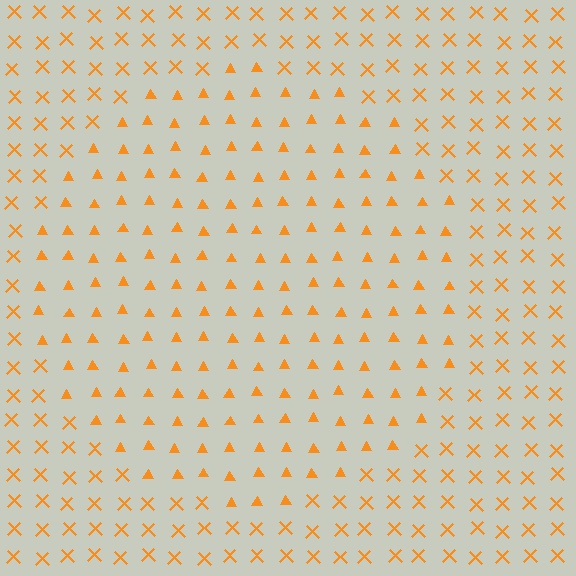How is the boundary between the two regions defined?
The boundary is defined by a change in element shape: triangles inside vs. X marks outside. All elements share the same color and spacing.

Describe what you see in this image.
The image is filled with small orange elements arranged in a uniform grid. A circle-shaped region contains triangles, while the surrounding area contains X marks. The boundary is defined purely by the change in element shape.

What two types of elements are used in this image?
The image uses triangles inside the circle region and X marks outside it.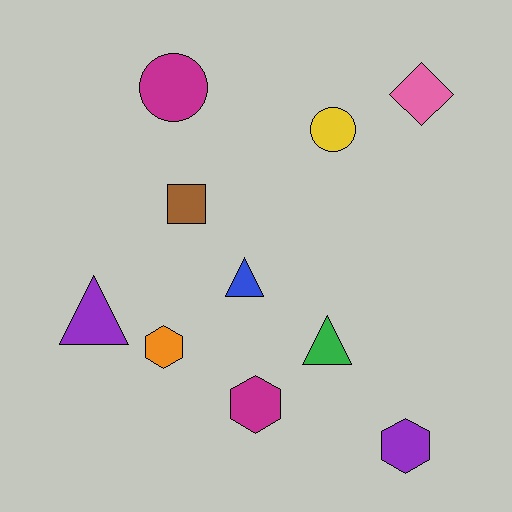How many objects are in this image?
There are 10 objects.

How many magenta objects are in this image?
There are 2 magenta objects.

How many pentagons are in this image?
There are no pentagons.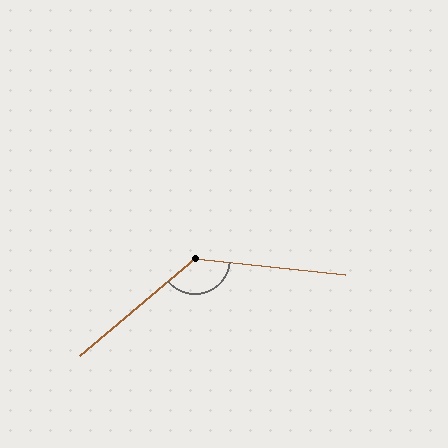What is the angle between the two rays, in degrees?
Approximately 134 degrees.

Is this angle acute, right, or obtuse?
It is obtuse.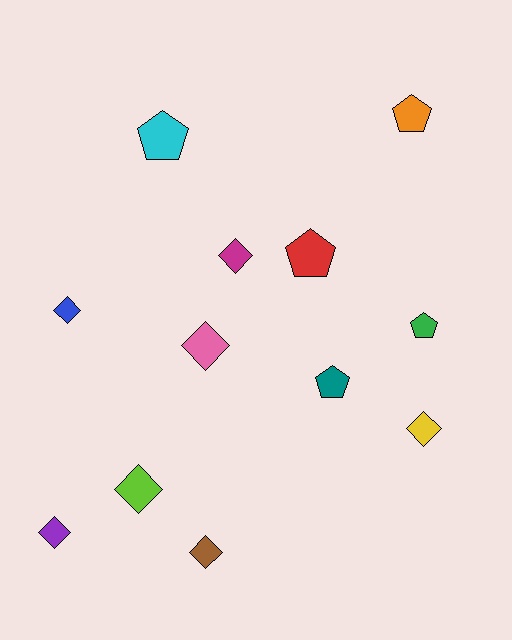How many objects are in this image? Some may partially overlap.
There are 12 objects.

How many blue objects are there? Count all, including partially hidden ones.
There is 1 blue object.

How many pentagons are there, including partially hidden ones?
There are 5 pentagons.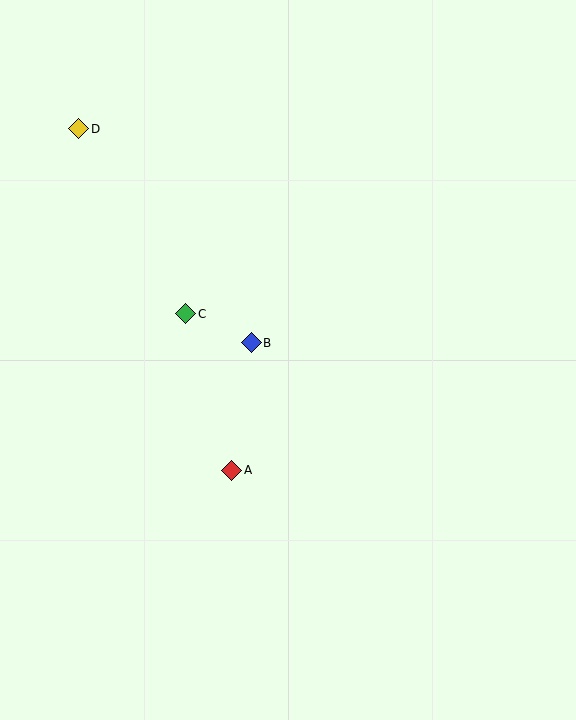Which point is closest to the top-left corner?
Point D is closest to the top-left corner.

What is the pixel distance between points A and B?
The distance between A and B is 129 pixels.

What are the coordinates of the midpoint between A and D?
The midpoint between A and D is at (155, 300).